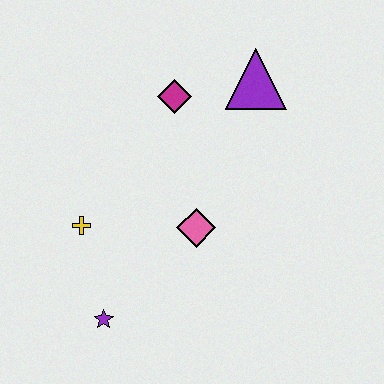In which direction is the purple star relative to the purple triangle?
The purple star is below the purple triangle.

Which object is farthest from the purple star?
The purple triangle is farthest from the purple star.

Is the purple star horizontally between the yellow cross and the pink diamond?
Yes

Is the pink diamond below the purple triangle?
Yes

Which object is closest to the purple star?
The yellow cross is closest to the purple star.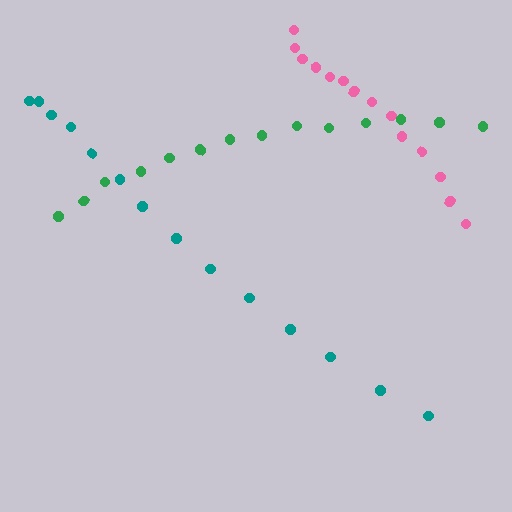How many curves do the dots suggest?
There are 3 distinct paths.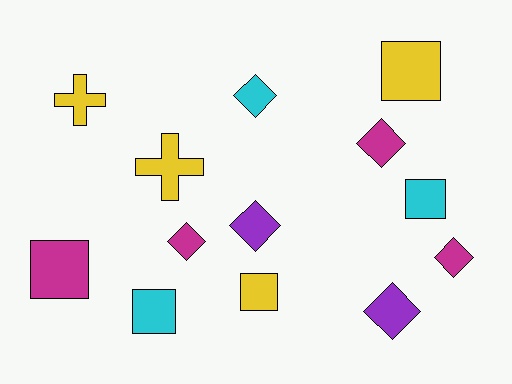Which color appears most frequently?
Yellow, with 4 objects.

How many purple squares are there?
There are no purple squares.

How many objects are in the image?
There are 13 objects.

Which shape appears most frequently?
Diamond, with 6 objects.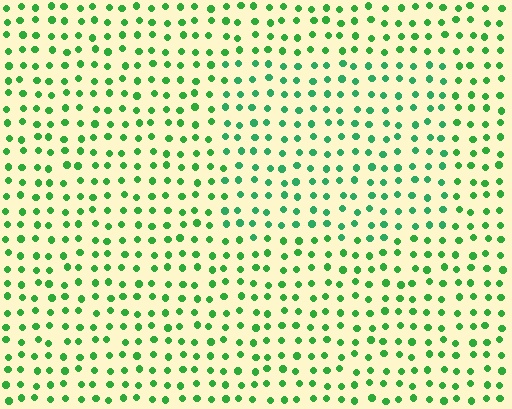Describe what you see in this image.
The image is filled with small green elements in a uniform arrangement. A rectangle-shaped region is visible where the elements are tinted to a slightly different hue, forming a subtle color boundary.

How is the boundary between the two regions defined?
The boundary is defined purely by a slight shift in hue (about 20 degrees). Spacing, size, and orientation are identical on both sides.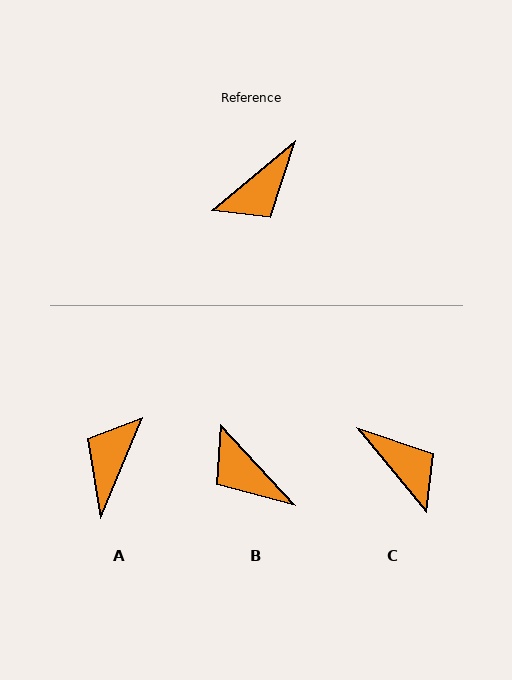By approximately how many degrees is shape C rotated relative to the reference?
Approximately 90 degrees counter-clockwise.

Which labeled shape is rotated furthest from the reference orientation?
A, about 153 degrees away.